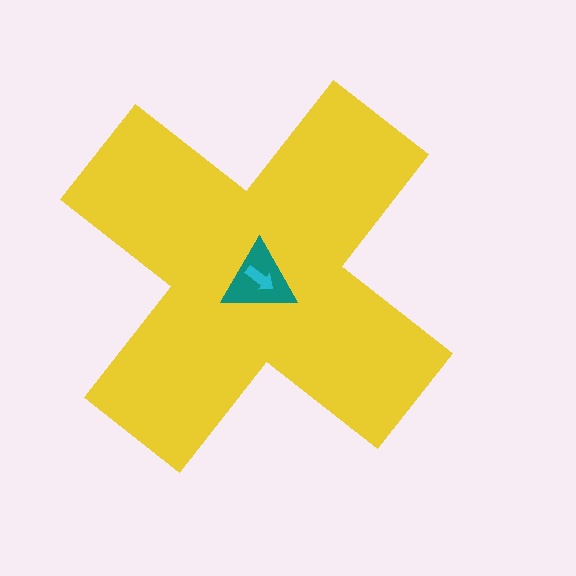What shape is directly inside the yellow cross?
The teal triangle.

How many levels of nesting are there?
3.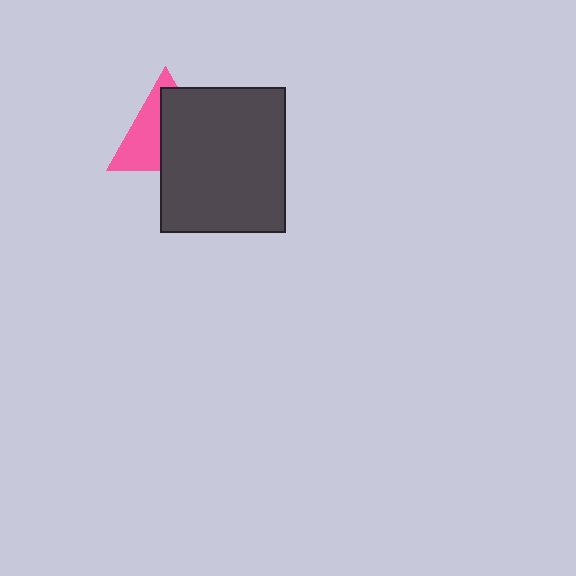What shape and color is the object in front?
The object in front is a dark gray rectangle.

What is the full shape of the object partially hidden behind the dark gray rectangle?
The partially hidden object is a pink triangle.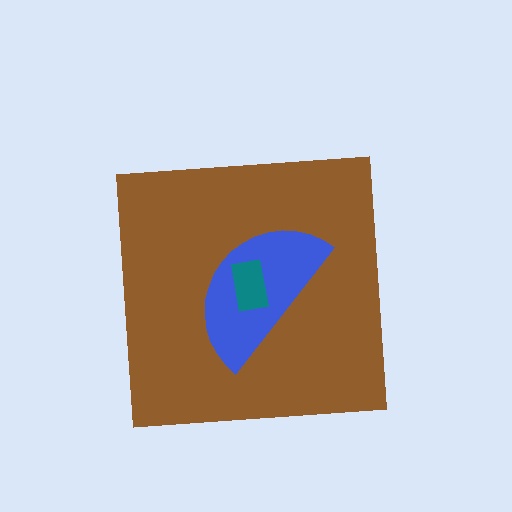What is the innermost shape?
The teal rectangle.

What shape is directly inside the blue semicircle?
The teal rectangle.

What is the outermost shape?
The brown square.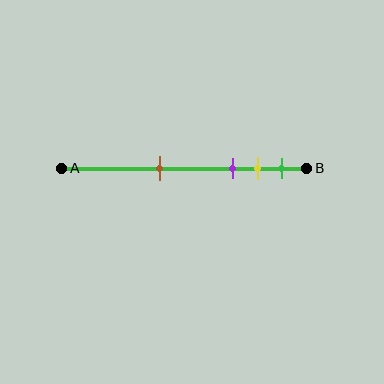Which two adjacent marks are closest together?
The yellow and green marks are the closest adjacent pair.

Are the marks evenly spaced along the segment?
No, the marks are not evenly spaced.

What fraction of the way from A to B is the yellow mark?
The yellow mark is approximately 80% (0.8) of the way from A to B.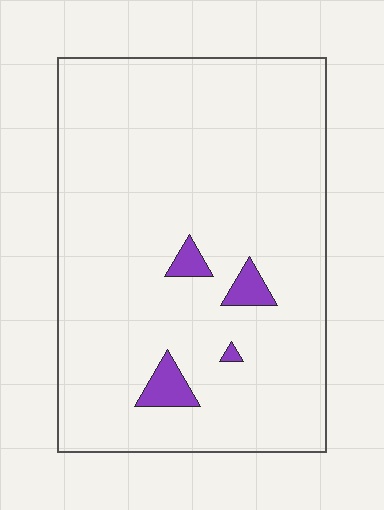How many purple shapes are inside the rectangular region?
4.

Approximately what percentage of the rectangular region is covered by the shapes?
Approximately 5%.